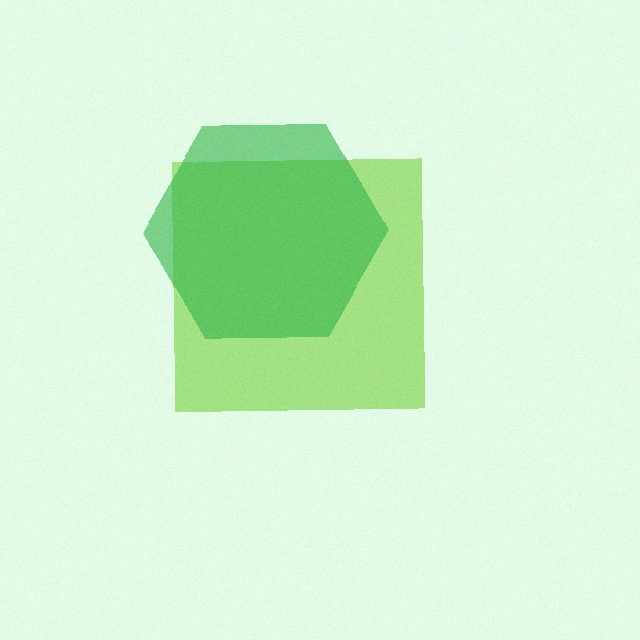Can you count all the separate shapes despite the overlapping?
Yes, there are 2 separate shapes.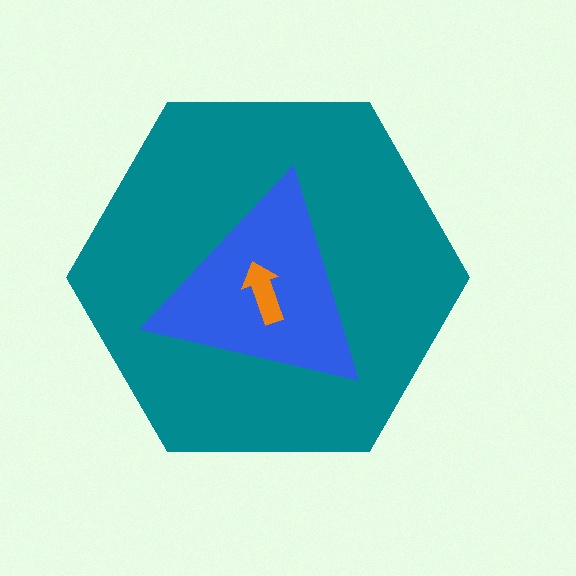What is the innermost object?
The orange arrow.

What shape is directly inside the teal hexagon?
The blue triangle.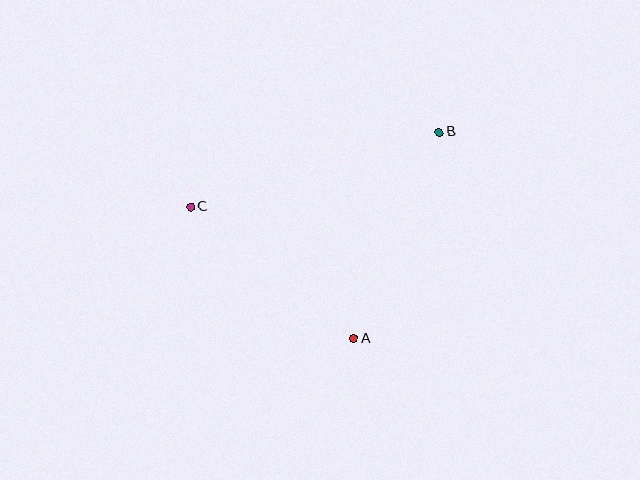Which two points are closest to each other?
Points A and C are closest to each other.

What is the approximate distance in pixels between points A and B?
The distance between A and B is approximately 224 pixels.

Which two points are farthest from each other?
Points B and C are farthest from each other.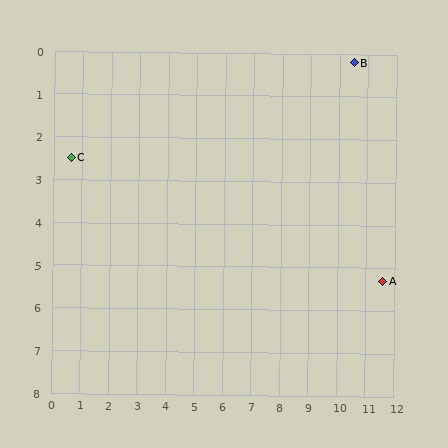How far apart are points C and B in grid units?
Points C and B are about 10.2 grid units apart.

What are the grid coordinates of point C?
Point C is at approximately (0.6, 2.5).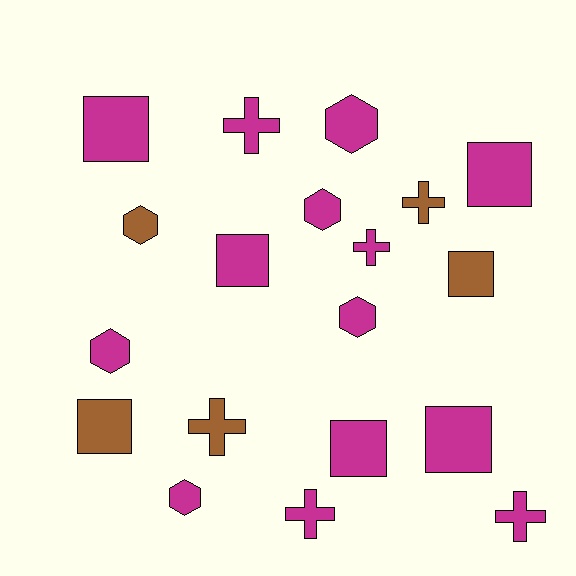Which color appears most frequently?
Magenta, with 14 objects.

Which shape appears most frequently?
Square, with 7 objects.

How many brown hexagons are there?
There is 1 brown hexagon.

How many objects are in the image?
There are 19 objects.